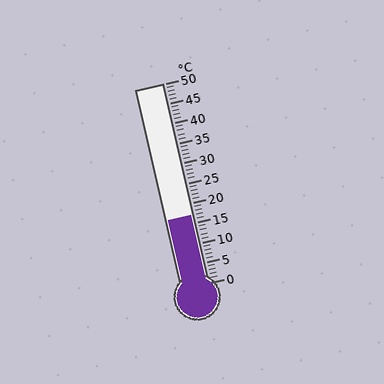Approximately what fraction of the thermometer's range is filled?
The thermometer is filled to approximately 35% of its range.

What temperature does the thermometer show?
The thermometer shows approximately 17°C.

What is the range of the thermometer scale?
The thermometer scale ranges from 0°C to 50°C.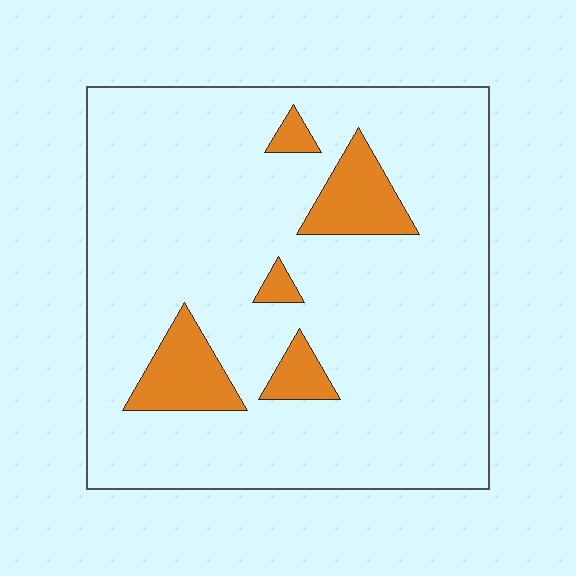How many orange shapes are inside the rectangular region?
5.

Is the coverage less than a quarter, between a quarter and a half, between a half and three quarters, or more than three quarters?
Less than a quarter.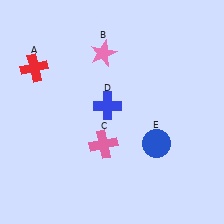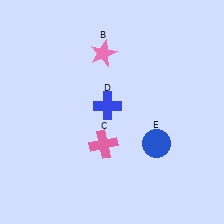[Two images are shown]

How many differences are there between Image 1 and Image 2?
There is 1 difference between the two images.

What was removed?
The red cross (A) was removed in Image 2.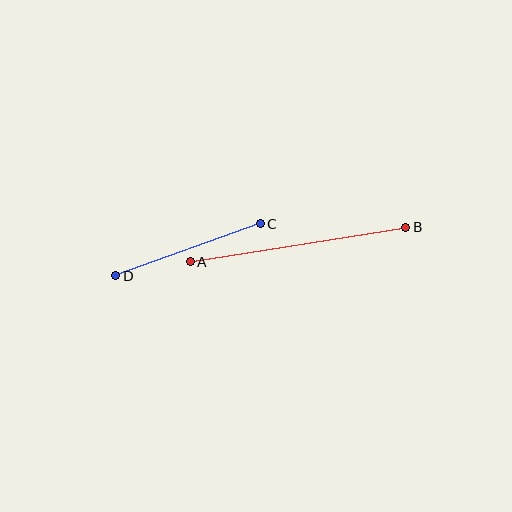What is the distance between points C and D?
The distance is approximately 154 pixels.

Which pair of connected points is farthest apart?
Points A and B are farthest apart.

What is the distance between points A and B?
The distance is approximately 219 pixels.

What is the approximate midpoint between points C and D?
The midpoint is at approximately (188, 250) pixels.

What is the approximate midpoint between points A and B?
The midpoint is at approximately (298, 245) pixels.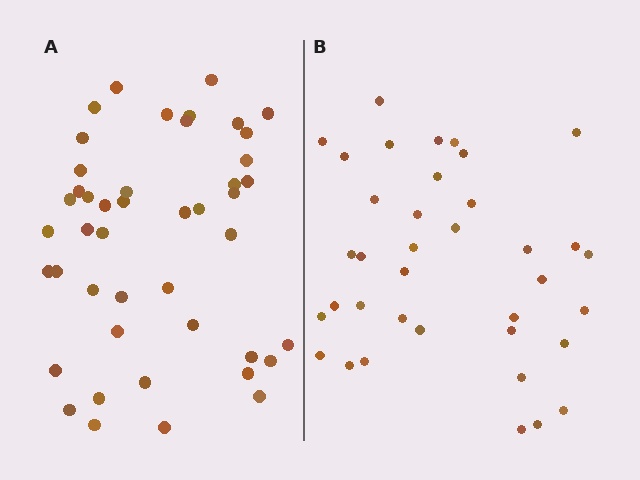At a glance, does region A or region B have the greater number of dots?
Region A (the left region) has more dots.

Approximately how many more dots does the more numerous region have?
Region A has roughly 8 or so more dots than region B.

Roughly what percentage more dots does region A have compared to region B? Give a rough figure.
About 20% more.